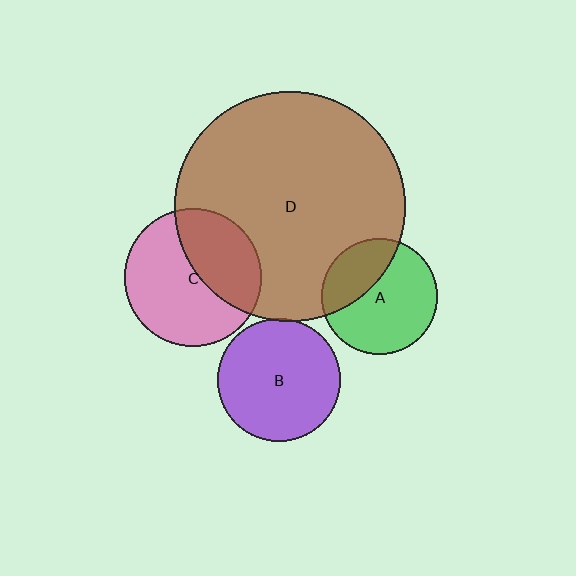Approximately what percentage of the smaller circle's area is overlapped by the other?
Approximately 30%.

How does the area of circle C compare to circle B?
Approximately 1.2 times.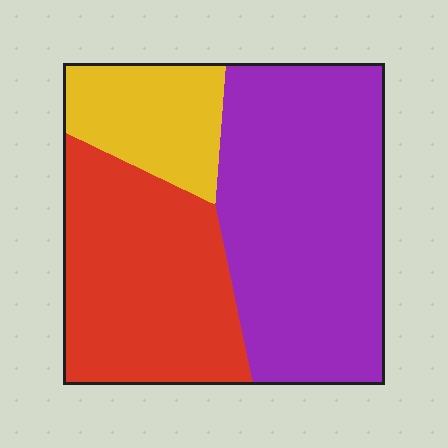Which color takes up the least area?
Yellow, at roughly 15%.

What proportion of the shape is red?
Red covers around 35% of the shape.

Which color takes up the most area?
Purple, at roughly 50%.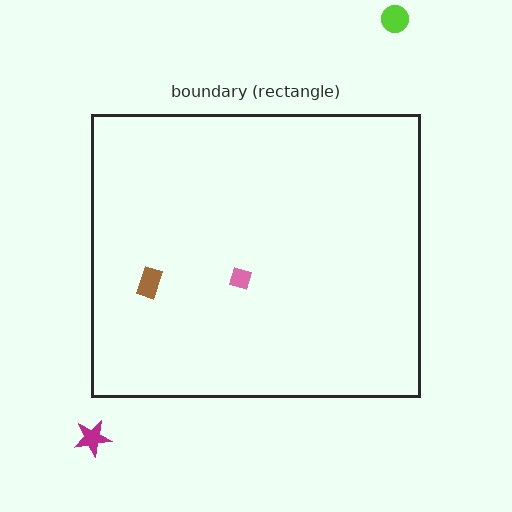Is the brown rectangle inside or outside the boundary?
Inside.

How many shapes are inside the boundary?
2 inside, 2 outside.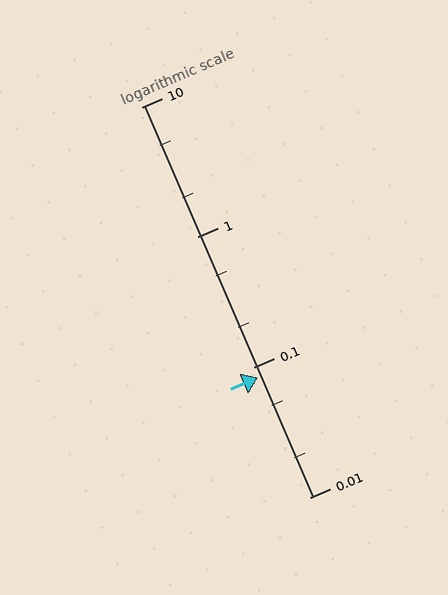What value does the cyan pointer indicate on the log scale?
The pointer indicates approximately 0.084.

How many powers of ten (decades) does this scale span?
The scale spans 3 decades, from 0.01 to 10.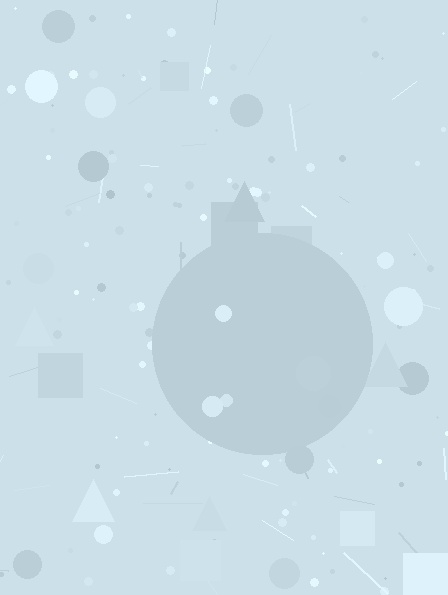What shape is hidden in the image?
A circle is hidden in the image.